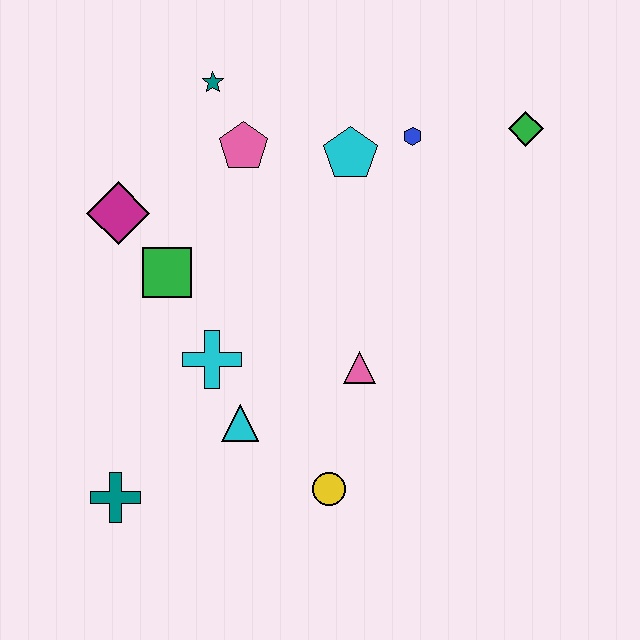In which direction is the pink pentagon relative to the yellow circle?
The pink pentagon is above the yellow circle.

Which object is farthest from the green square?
The green diamond is farthest from the green square.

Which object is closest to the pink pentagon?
The teal star is closest to the pink pentagon.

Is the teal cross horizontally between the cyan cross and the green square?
No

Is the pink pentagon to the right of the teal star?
Yes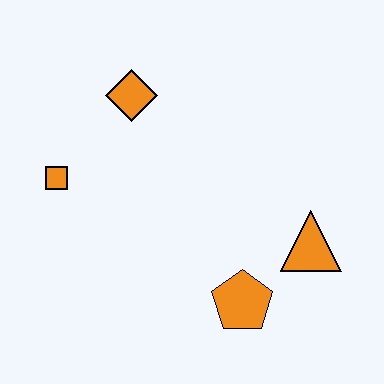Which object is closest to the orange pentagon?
The orange triangle is closest to the orange pentagon.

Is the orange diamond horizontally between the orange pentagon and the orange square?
Yes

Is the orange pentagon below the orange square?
Yes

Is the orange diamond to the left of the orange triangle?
Yes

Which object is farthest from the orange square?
The orange triangle is farthest from the orange square.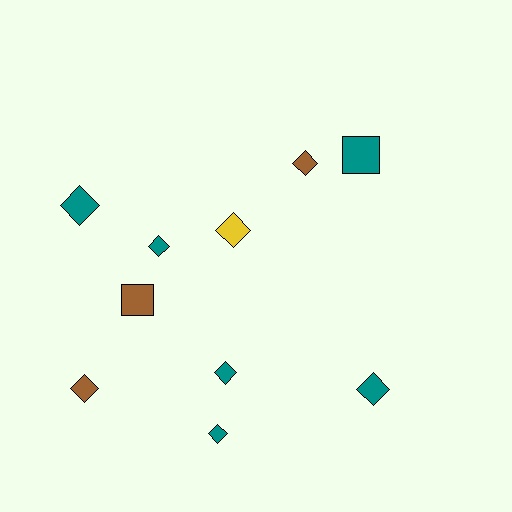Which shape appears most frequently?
Diamond, with 8 objects.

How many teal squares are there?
There is 1 teal square.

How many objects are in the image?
There are 10 objects.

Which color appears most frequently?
Teal, with 6 objects.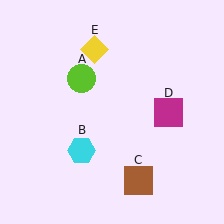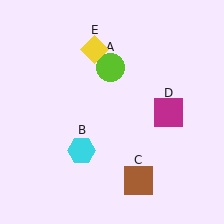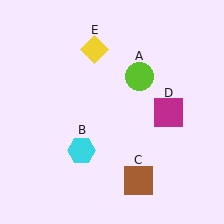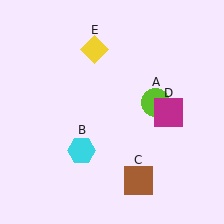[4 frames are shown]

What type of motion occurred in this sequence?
The lime circle (object A) rotated clockwise around the center of the scene.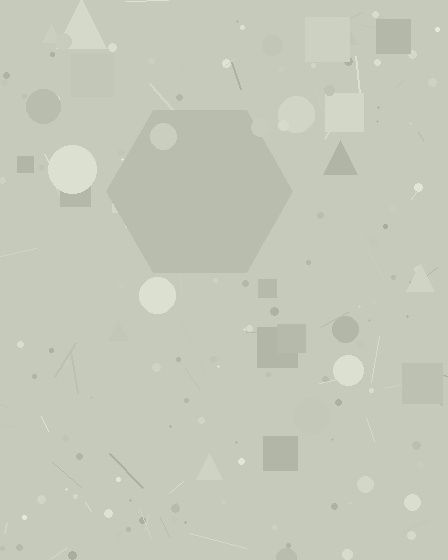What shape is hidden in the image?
A hexagon is hidden in the image.